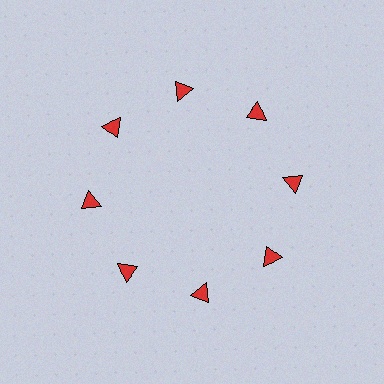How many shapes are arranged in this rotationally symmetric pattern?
There are 8 shapes, arranged in 8 groups of 1.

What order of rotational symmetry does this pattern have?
This pattern has 8-fold rotational symmetry.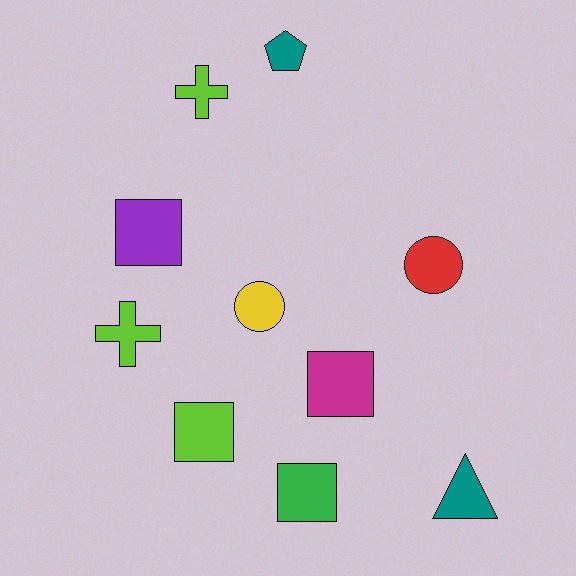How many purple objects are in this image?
There is 1 purple object.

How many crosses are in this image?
There are 2 crosses.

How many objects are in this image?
There are 10 objects.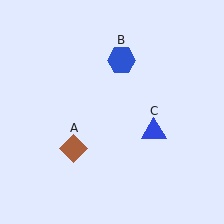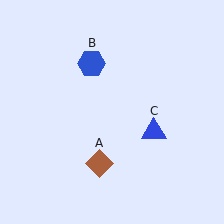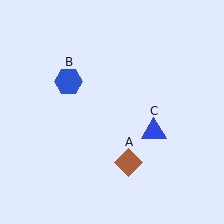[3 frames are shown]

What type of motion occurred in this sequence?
The brown diamond (object A), blue hexagon (object B) rotated counterclockwise around the center of the scene.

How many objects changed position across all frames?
2 objects changed position: brown diamond (object A), blue hexagon (object B).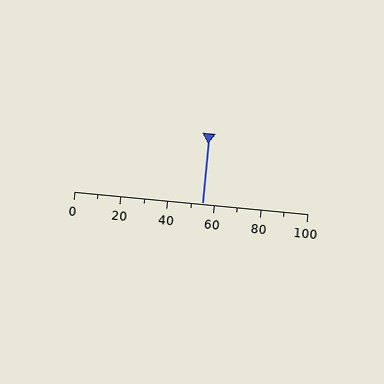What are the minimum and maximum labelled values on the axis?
The axis runs from 0 to 100.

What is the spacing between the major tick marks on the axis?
The major ticks are spaced 20 apart.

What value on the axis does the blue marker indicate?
The marker indicates approximately 55.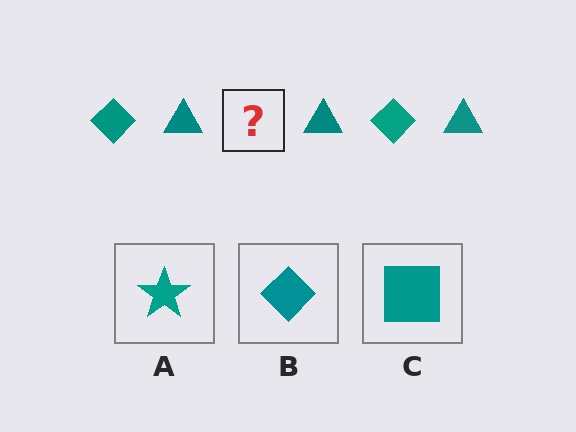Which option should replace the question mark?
Option B.